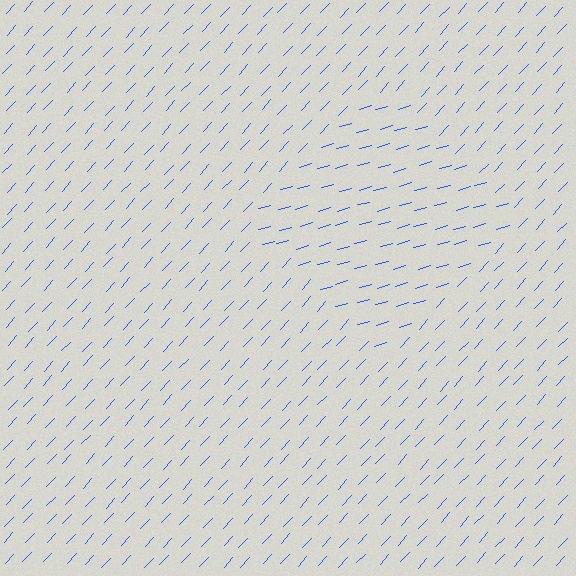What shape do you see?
I see a diamond.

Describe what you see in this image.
The image is filled with small blue line segments. A diamond region in the image has lines oriented differently from the surrounding lines, creating a visible texture boundary.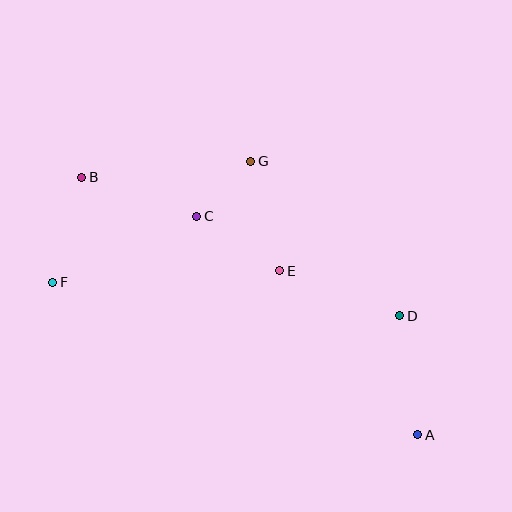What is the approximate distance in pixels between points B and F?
The distance between B and F is approximately 109 pixels.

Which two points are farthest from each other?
Points A and B are farthest from each other.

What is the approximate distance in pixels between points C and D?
The distance between C and D is approximately 226 pixels.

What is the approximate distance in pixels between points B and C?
The distance between B and C is approximately 122 pixels.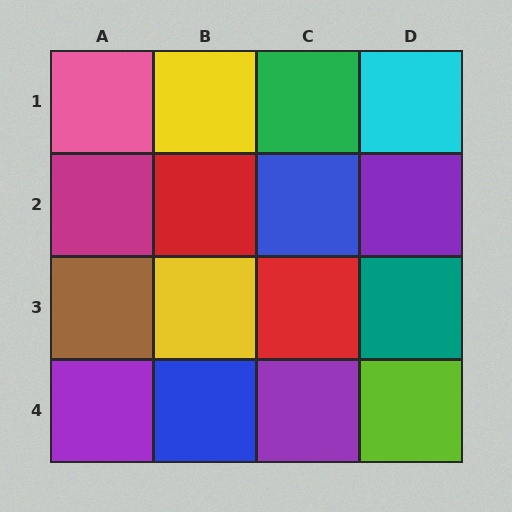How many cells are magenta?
1 cell is magenta.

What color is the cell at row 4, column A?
Purple.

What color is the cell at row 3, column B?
Yellow.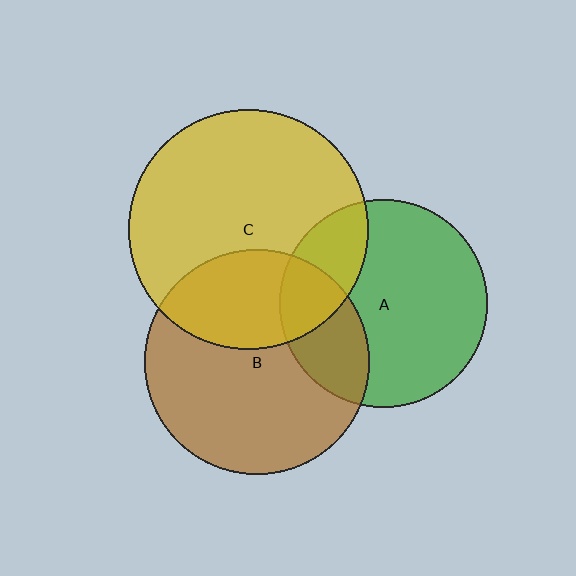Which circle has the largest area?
Circle C (yellow).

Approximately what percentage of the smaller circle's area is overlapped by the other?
Approximately 35%.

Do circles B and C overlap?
Yes.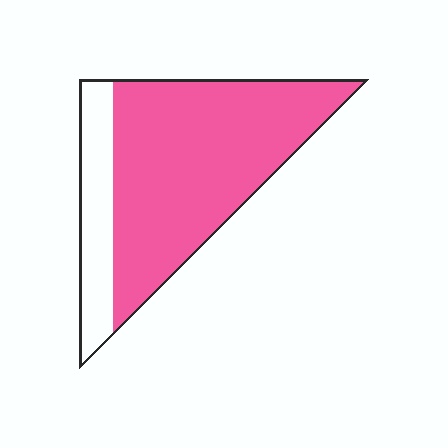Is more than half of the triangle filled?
Yes.